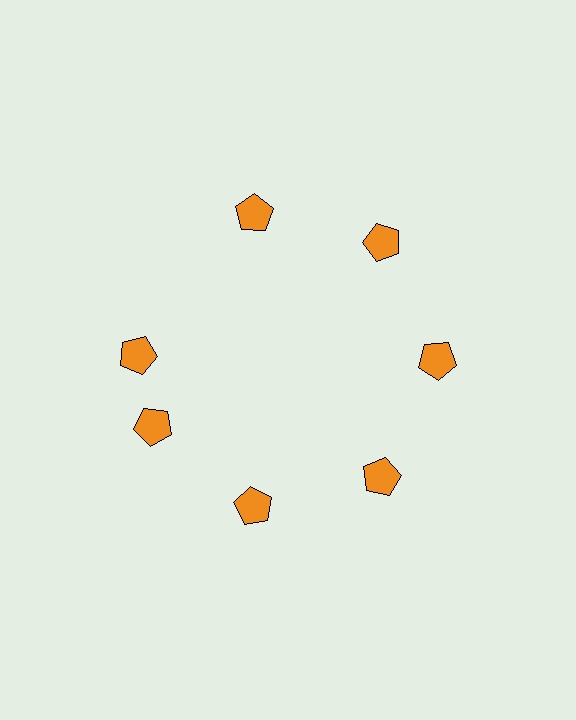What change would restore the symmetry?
The symmetry would be restored by rotating it back into even spacing with its neighbors so that all 7 pentagons sit at equal angles and equal distance from the center.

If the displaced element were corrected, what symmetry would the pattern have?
It would have 7-fold rotational symmetry — the pattern would map onto itself every 51 degrees.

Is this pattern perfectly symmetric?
No. The 7 orange pentagons are arranged in a ring, but one element near the 10 o'clock position is rotated out of alignment along the ring, breaking the 7-fold rotational symmetry.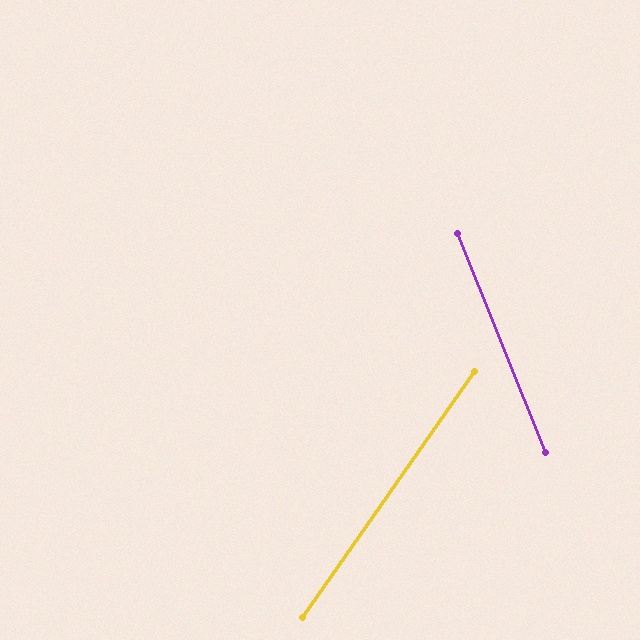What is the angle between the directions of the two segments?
Approximately 57 degrees.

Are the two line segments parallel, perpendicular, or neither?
Neither parallel nor perpendicular — they differ by about 57°.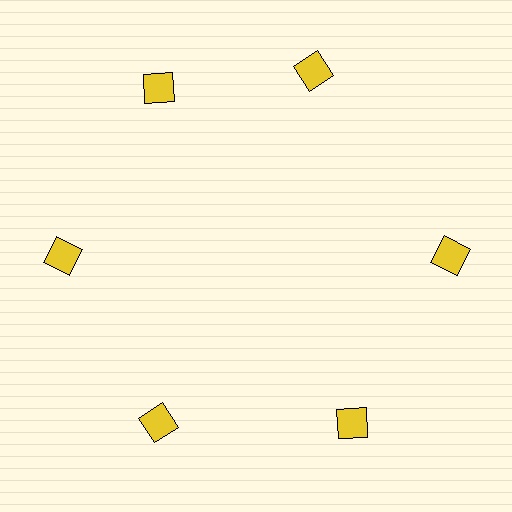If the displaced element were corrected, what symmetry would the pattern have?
It would have 6-fold rotational symmetry — the pattern would map onto itself every 60 degrees.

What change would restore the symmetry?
The symmetry would be restored by rotating it back into even spacing with its neighbors so that all 6 squares sit at equal angles and equal distance from the center.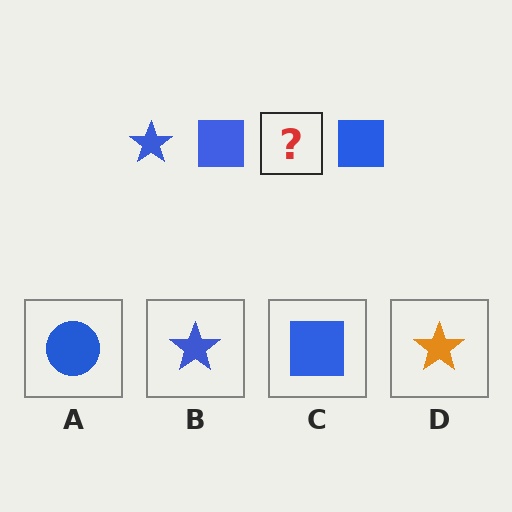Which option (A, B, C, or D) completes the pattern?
B.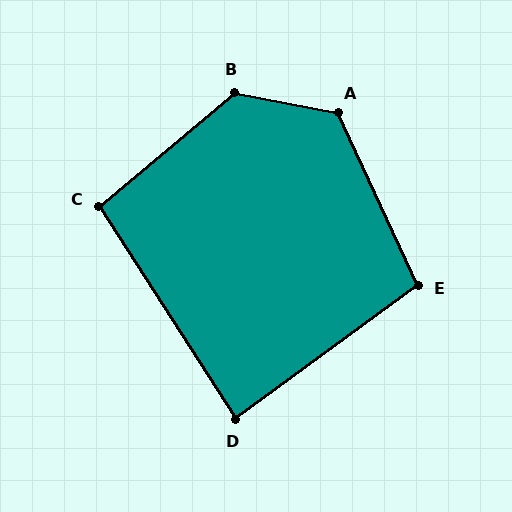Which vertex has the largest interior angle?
B, at approximately 129 degrees.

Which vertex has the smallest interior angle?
D, at approximately 86 degrees.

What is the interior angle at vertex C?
Approximately 97 degrees (obtuse).